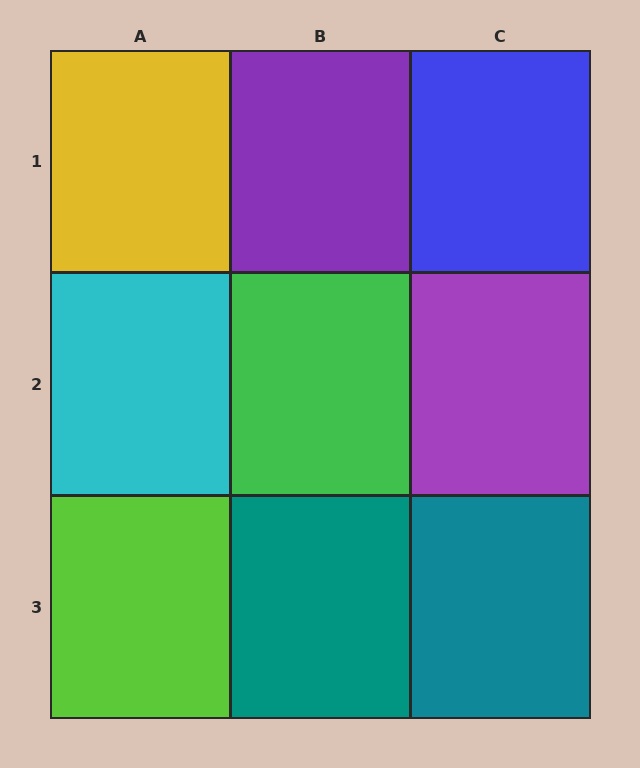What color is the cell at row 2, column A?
Cyan.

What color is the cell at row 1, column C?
Blue.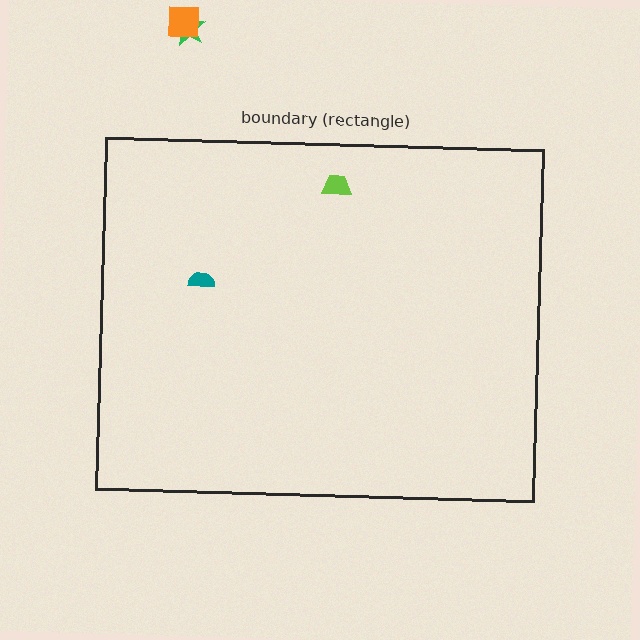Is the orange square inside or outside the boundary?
Outside.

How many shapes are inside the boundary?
2 inside, 2 outside.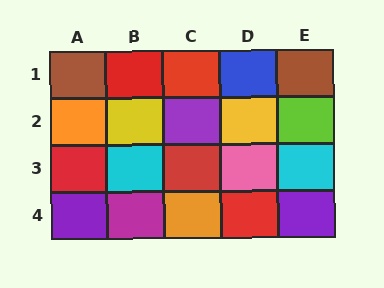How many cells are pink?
1 cell is pink.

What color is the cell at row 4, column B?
Magenta.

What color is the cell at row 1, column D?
Blue.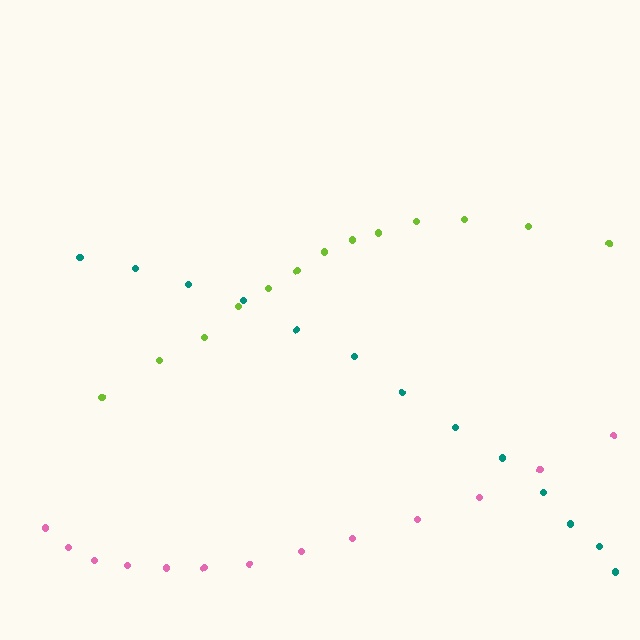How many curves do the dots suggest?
There are 3 distinct paths.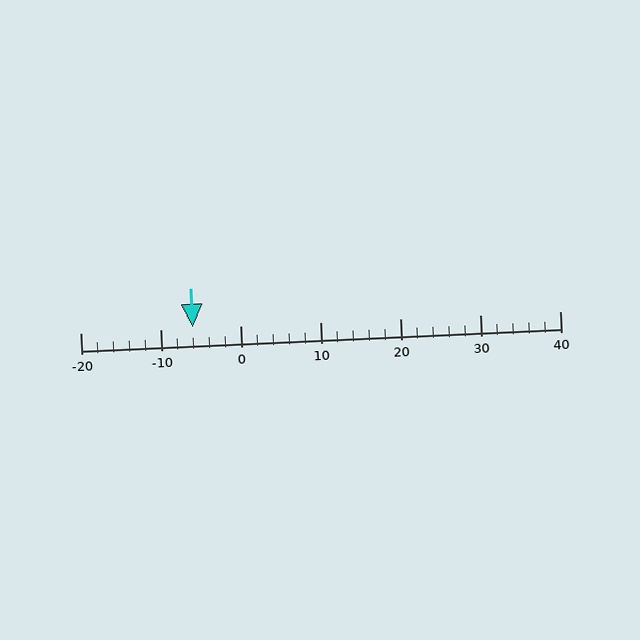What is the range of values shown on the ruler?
The ruler shows values from -20 to 40.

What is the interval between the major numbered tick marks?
The major tick marks are spaced 10 units apart.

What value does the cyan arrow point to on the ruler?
The cyan arrow points to approximately -6.